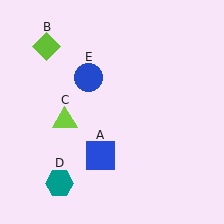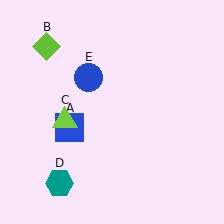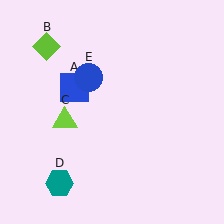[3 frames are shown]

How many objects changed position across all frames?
1 object changed position: blue square (object A).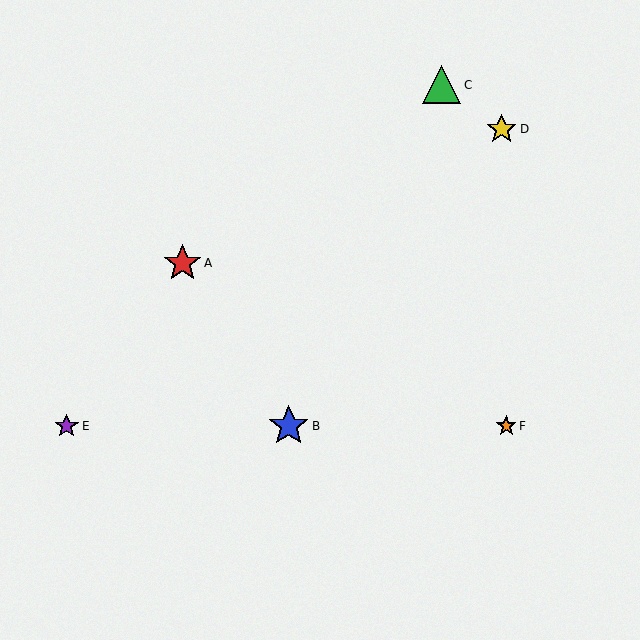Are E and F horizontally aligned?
Yes, both are at y≈426.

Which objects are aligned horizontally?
Objects B, E, F are aligned horizontally.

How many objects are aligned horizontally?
3 objects (B, E, F) are aligned horizontally.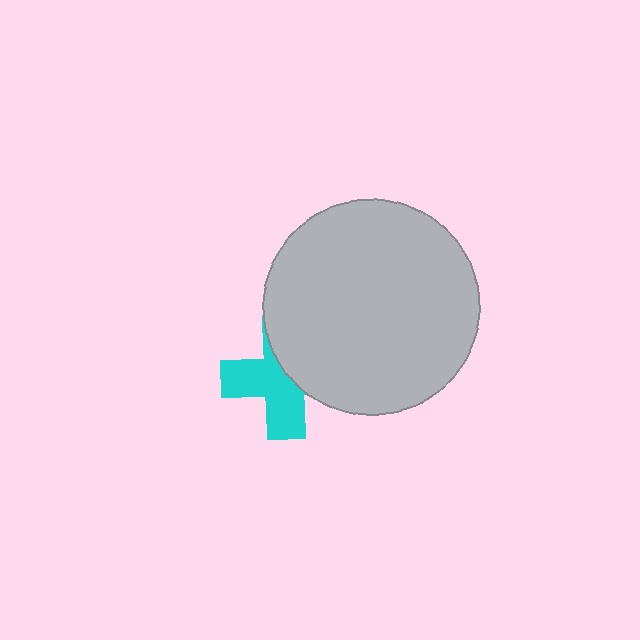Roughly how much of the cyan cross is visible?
About half of it is visible (roughly 55%).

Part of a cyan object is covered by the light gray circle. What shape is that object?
It is a cross.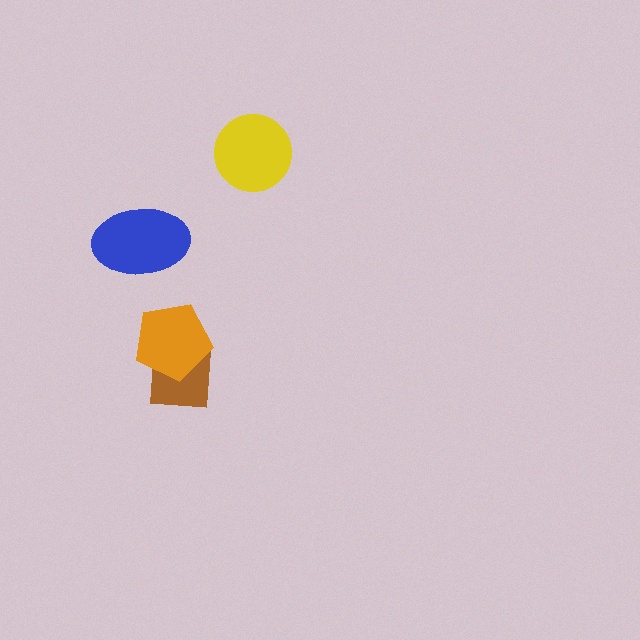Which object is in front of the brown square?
The orange pentagon is in front of the brown square.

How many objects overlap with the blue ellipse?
0 objects overlap with the blue ellipse.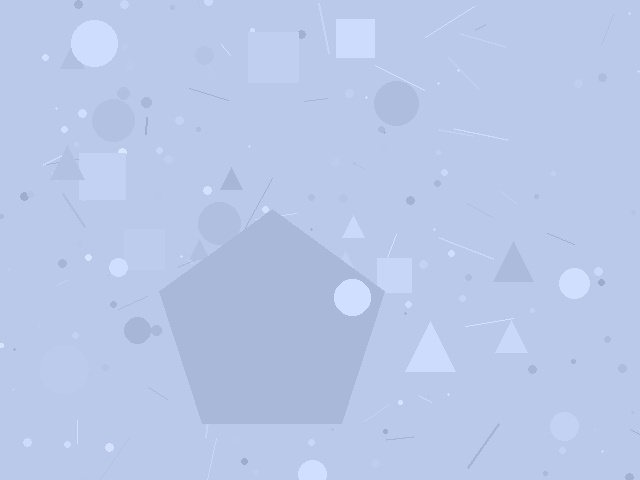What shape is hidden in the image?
A pentagon is hidden in the image.